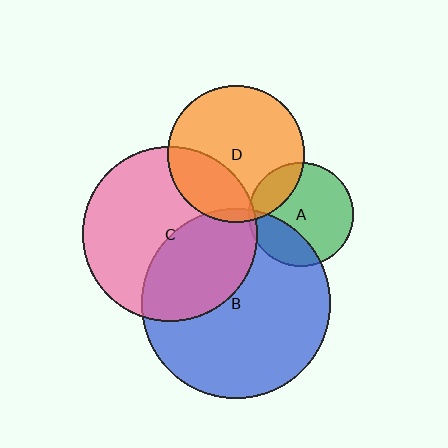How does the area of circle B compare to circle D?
Approximately 1.9 times.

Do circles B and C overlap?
Yes.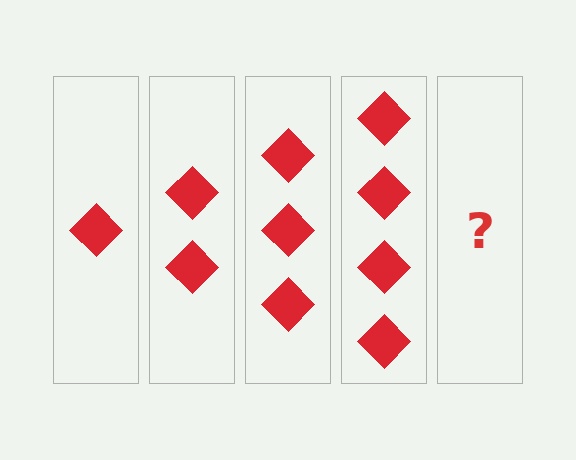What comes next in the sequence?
The next element should be 5 diamonds.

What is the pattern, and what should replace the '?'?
The pattern is that each step adds one more diamond. The '?' should be 5 diamonds.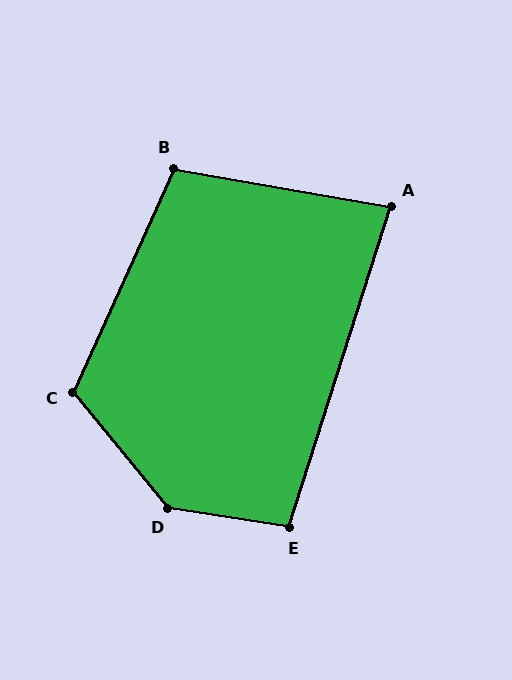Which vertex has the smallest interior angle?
A, at approximately 82 degrees.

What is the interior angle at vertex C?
Approximately 117 degrees (obtuse).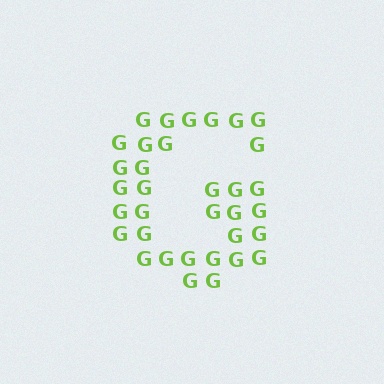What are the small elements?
The small elements are letter G's.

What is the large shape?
The large shape is the letter G.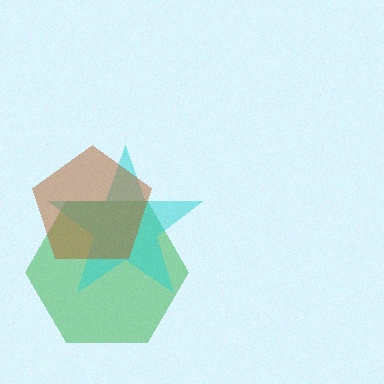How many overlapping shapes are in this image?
There are 3 overlapping shapes in the image.